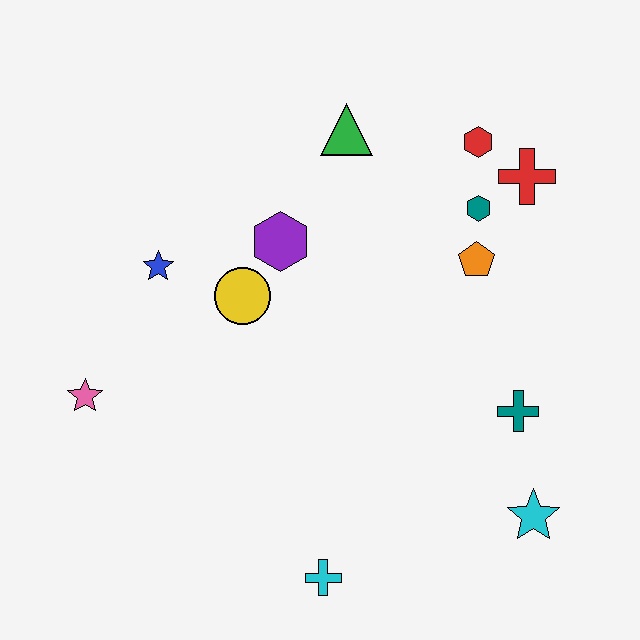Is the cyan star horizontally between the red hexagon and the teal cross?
No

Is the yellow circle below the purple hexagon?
Yes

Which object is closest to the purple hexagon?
The yellow circle is closest to the purple hexagon.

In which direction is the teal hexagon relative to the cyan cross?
The teal hexagon is above the cyan cross.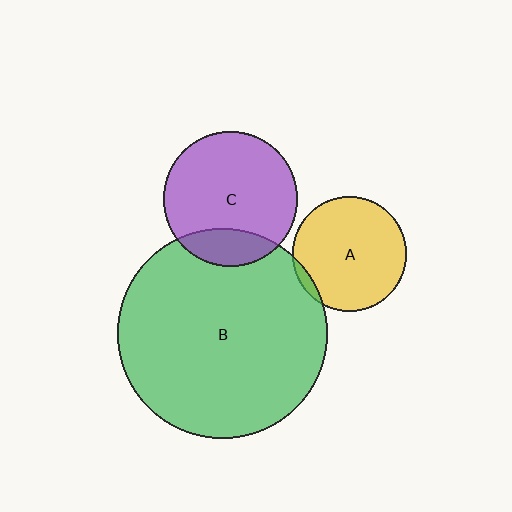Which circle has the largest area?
Circle B (green).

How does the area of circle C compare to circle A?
Approximately 1.4 times.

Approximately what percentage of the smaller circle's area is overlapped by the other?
Approximately 20%.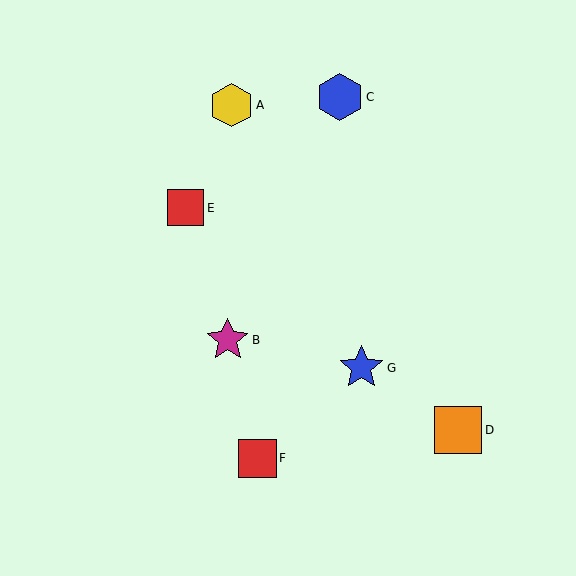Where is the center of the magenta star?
The center of the magenta star is at (228, 340).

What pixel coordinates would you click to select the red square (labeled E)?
Click at (186, 208) to select the red square E.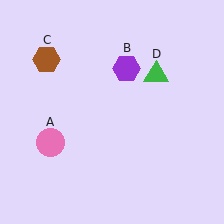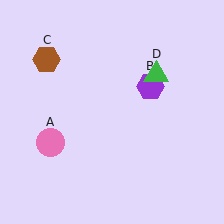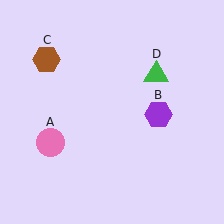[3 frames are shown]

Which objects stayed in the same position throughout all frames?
Pink circle (object A) and brown hexagon (object C) and green triangle (object D) remained stationary.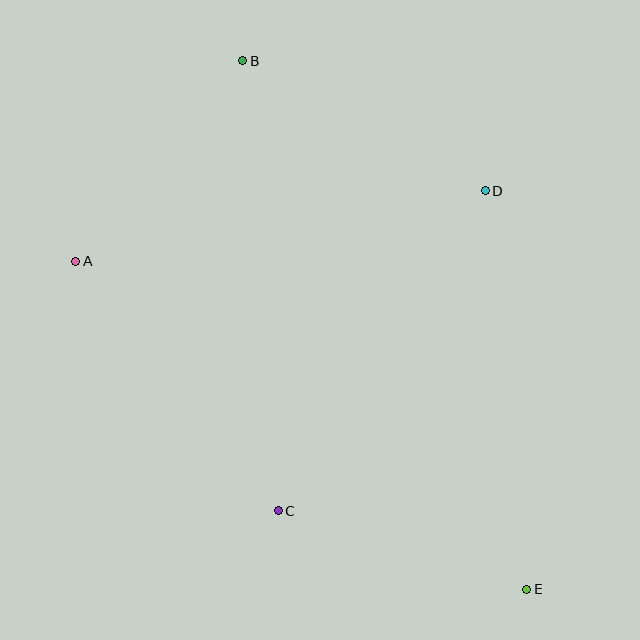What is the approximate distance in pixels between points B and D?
The distance between B and D is approximately 275 pixels.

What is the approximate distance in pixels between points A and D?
The distance between A and D is approximately 416 pixels.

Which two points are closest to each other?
Points C and E are closest to each other.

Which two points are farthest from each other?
Points B and E are farthest from each other.